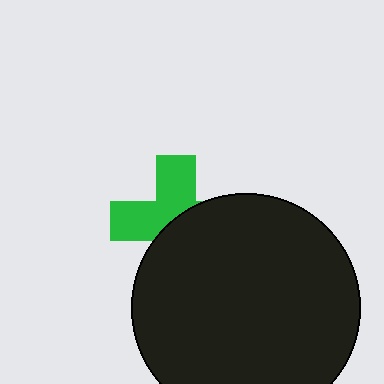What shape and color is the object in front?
The object in front is a black circle.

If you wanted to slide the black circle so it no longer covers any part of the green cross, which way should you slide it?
Slide it down — that is the most direct way to separate the two shapes.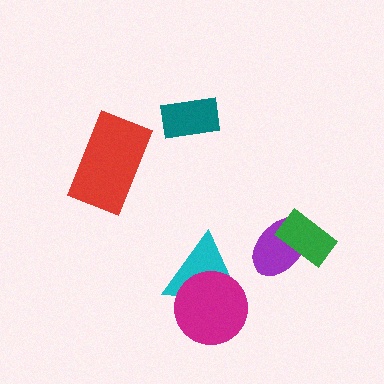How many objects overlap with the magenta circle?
1 object overlaps with the magenta circle.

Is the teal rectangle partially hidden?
No, no other shape covers it.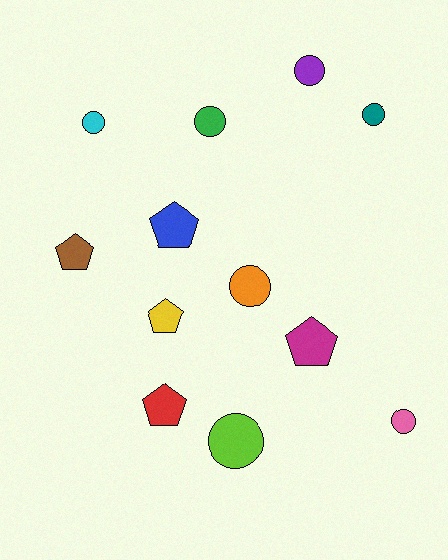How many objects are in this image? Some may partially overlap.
There are 12 objects.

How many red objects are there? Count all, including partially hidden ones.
There is 1 red object.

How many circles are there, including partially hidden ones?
There are 7 circles.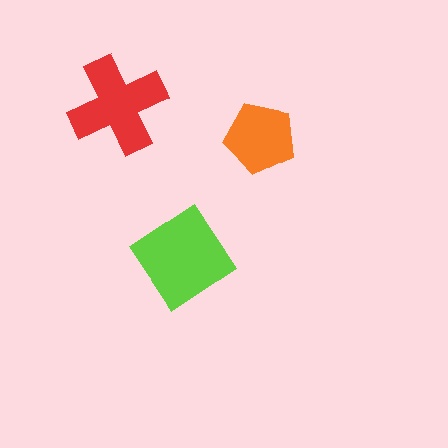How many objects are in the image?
There are 3 objects in the image.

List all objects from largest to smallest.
The lime diamond, the red cross, the orange pentagon.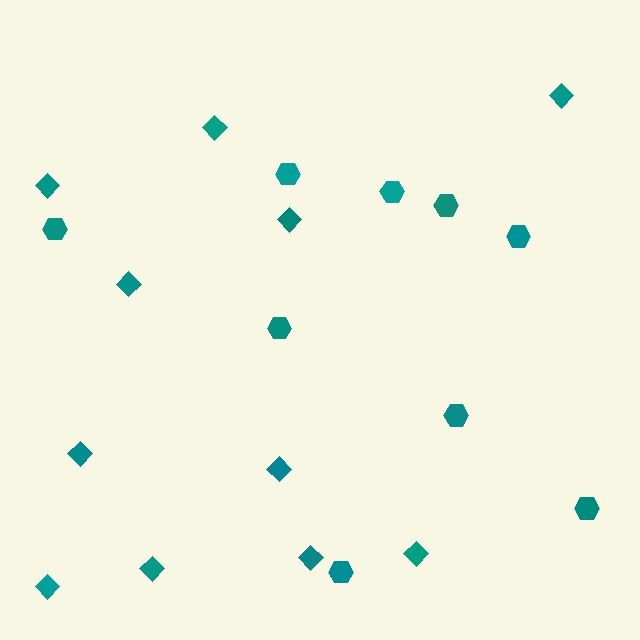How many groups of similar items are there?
There are 2 groups: one group of diamonds (11) and one group of hexagons (9).